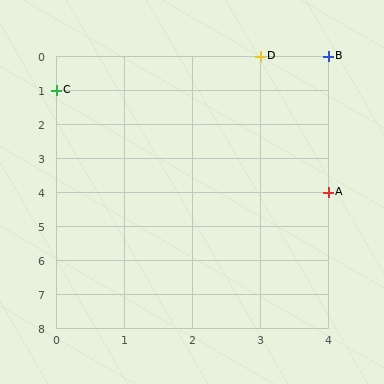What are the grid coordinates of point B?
Point B is at grid coordinates (4, 0).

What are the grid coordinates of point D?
Point D is at grid coordinates (3, 0).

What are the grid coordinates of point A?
Point A is at grid coordinates (4, 4).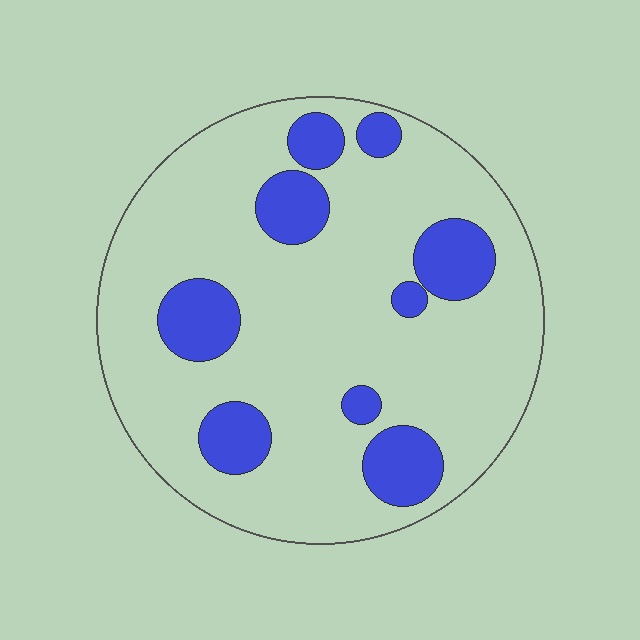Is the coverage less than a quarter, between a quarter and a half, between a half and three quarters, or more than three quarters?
Less than a quarter.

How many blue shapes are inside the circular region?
9.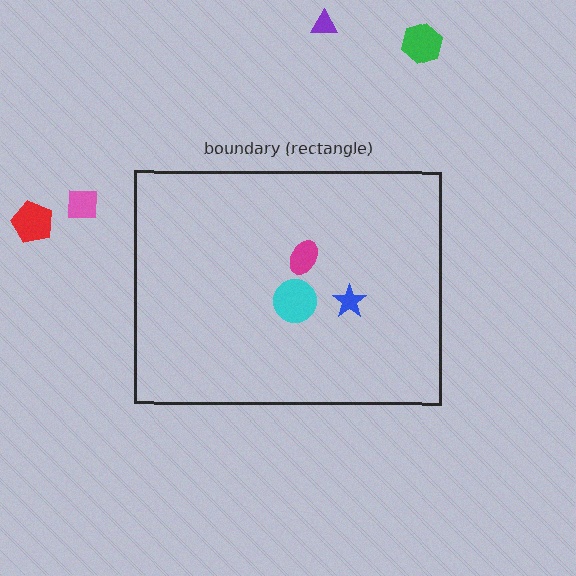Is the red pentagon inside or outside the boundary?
Outside.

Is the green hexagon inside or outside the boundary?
Outside.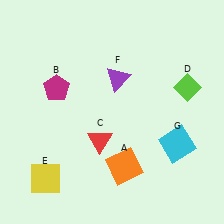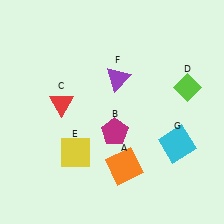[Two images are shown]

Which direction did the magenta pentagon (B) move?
The magenta pentagon (B) moved right.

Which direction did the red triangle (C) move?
The red triangle (C) moved left.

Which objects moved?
The objects that moved are: the magenta pentagon (B), the red triangle (C), the yellow square (E).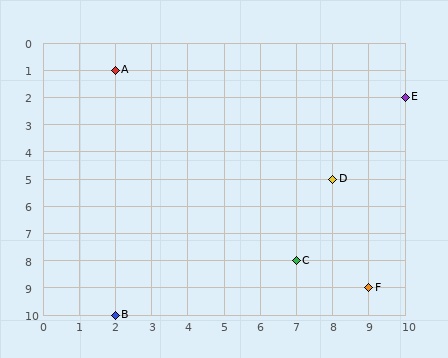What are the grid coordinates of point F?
Point F is at grid coordinates (9, 9).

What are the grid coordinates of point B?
Point B is at grid coordinates (2, 10).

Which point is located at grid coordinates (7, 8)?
Point C is at (7, 8).